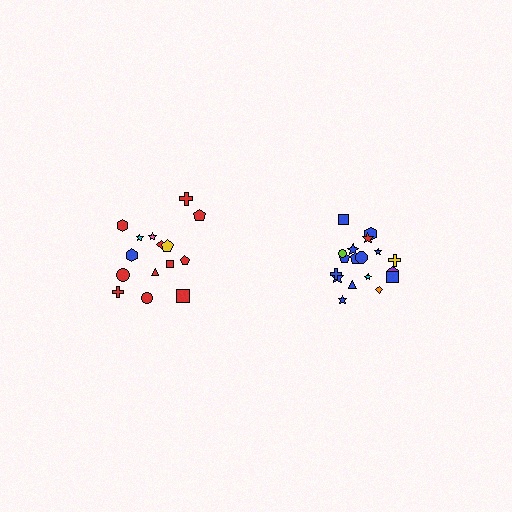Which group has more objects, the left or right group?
The right group.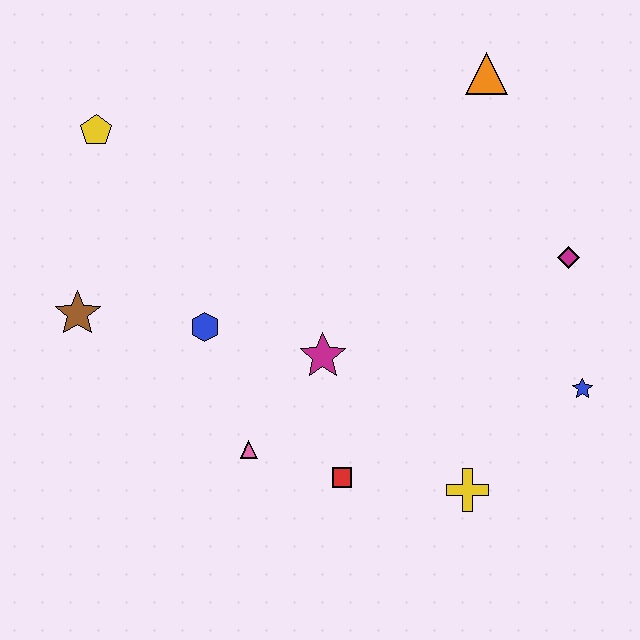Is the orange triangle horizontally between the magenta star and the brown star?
No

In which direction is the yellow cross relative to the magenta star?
The yellow cross is to the right of the magenta star.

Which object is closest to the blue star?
The magenta diamond is closest to the blue star.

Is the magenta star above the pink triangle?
Yes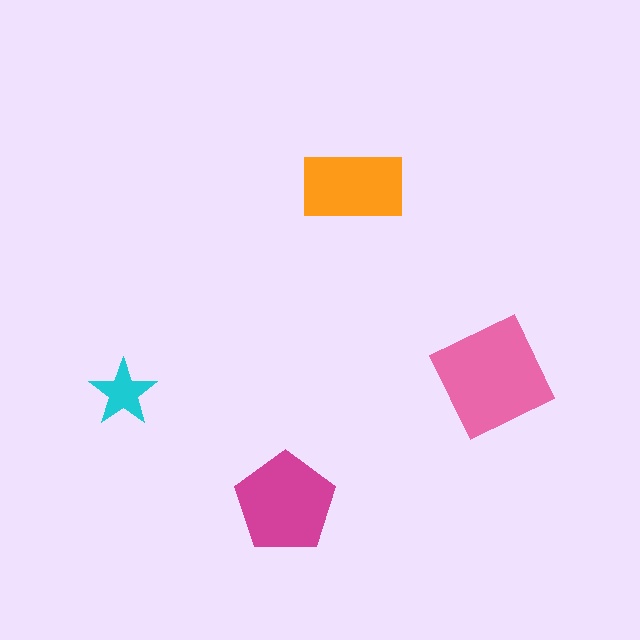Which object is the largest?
The pink square.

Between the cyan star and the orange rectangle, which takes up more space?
The orange rectangle.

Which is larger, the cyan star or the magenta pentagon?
The magenta pentagon.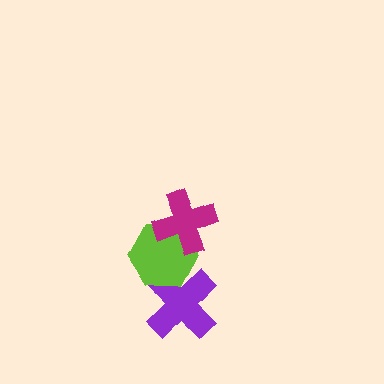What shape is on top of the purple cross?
The lime hexagon is on top of the purple cross.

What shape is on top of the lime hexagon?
The magenta cross is on top of the lime hexagon.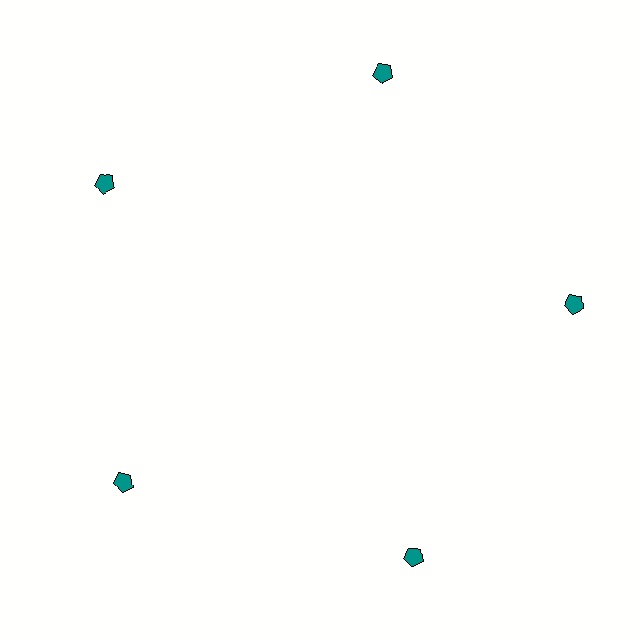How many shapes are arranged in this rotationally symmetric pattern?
There are 5 shapes, arranged in 5 groups of 1.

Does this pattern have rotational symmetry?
Yes, this pattern has 5-fold rotational symmetry. It looks the same after rotating 72 degrees around the center.